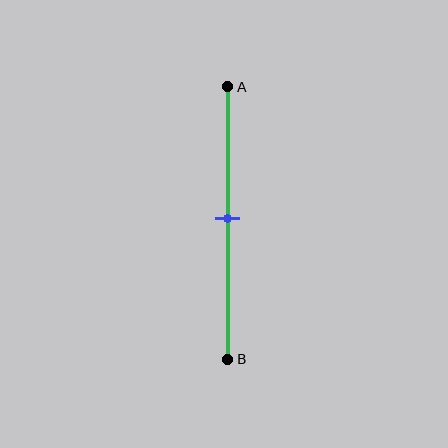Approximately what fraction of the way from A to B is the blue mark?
The blue mark is approximately 50% of the way from A to B.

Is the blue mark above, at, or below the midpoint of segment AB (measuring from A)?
The blue mark is approximately at the midpoint of segment AB.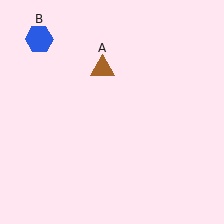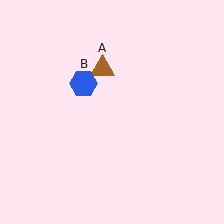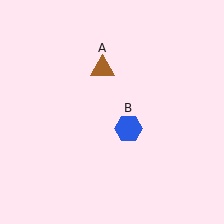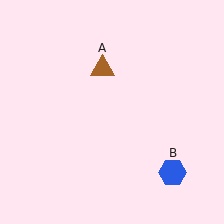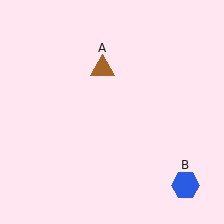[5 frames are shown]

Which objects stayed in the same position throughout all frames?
Brown triangle (object A) remained stationary.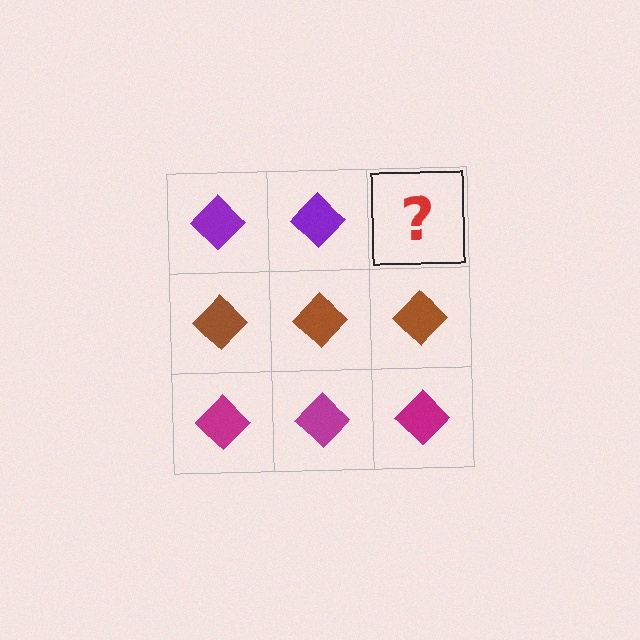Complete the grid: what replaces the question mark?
The question mark should be replaced with a purple diamond.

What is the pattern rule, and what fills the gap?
The rule is that each row has a consistent color. The gap should be filled with a purple diamond.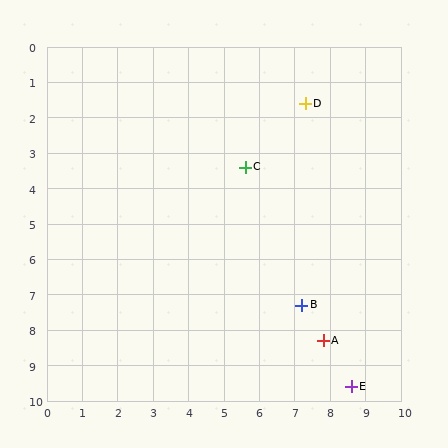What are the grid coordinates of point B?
Point B is at approximately (7.2, 7.3).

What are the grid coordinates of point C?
Point C is at approximately (5.6, 3.4).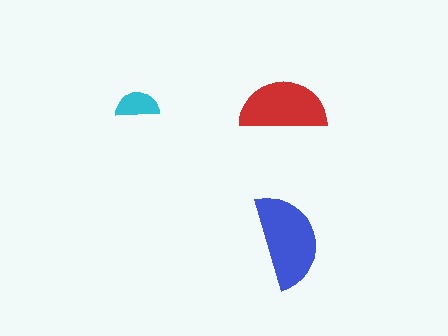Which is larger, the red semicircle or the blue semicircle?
The blue one.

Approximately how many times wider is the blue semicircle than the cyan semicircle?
About 2 times wider.